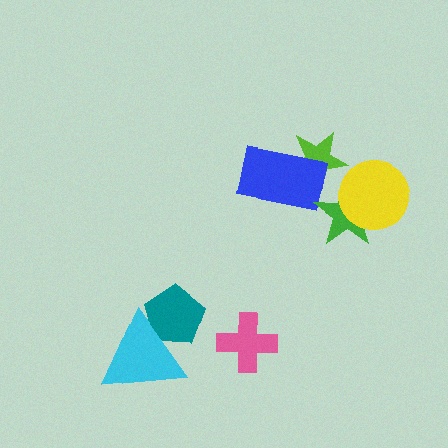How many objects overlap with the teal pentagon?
1 object overlaps with the teal pentagon.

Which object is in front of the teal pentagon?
The cyan triangle is in front of the teal pentagon.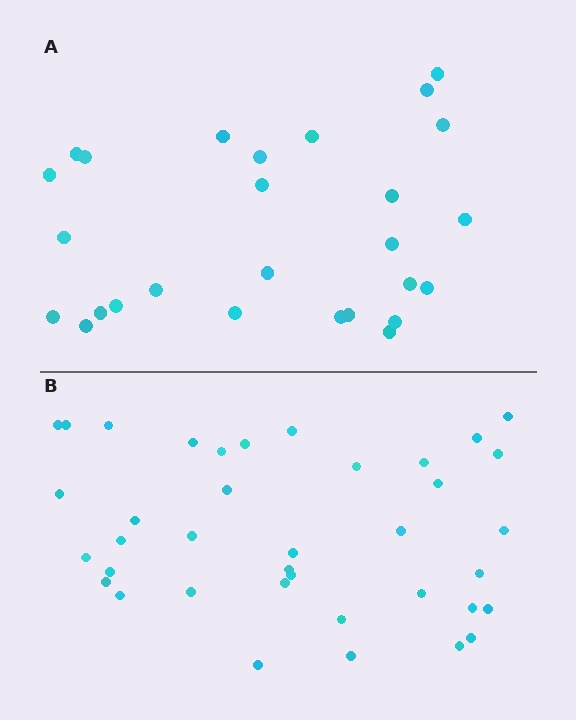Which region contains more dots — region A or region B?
Region B (the bottom region) has more dots.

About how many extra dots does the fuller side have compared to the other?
Region B has roughly 12 or so more dots than region A.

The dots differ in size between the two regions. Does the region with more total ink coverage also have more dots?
No. Region A has more total ink coverage because its dots are larger, but region B actually contains more individual dots. Total area can be misleading — the number of items is what matters here.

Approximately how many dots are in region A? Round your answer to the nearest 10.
About 30 dots. (The exact count is 27, which rounds to 30.)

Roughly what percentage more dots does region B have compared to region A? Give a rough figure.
About 40% more.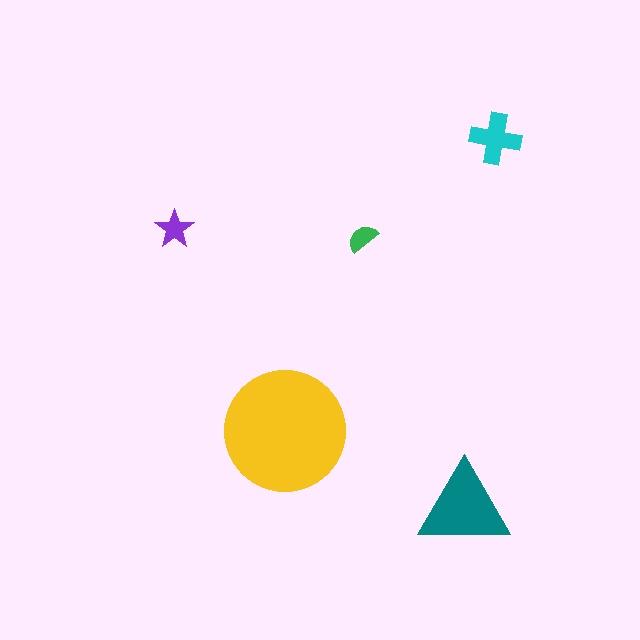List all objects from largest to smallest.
The yellow circle, the teal triangle, the cyan cross, the purple star, the green semicircle.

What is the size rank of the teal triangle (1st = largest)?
2nd.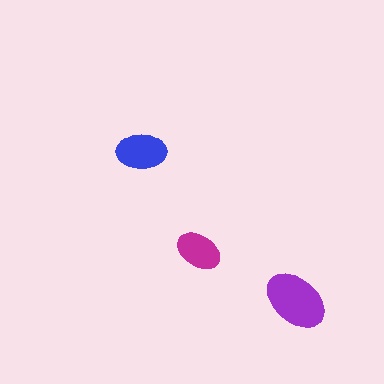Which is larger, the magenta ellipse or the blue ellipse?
The blue one.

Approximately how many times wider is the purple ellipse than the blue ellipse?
About 1.5 times wider.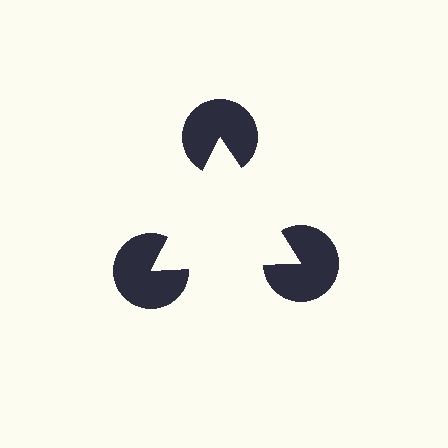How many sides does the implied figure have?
3 sides.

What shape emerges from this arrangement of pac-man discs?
An illusory triangle — its edges are inferred from the aligned wedge cuts in the pac-man discs, not physically drawn.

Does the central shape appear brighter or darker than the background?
It typically appears slightly brighter than the background, even though no actual brightness change is drawn.